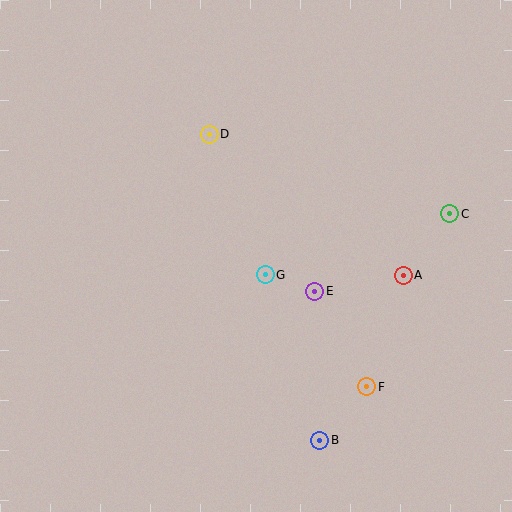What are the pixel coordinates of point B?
Point B is at (320, 440).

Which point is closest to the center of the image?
Point G at (265, 275) is closest to the center.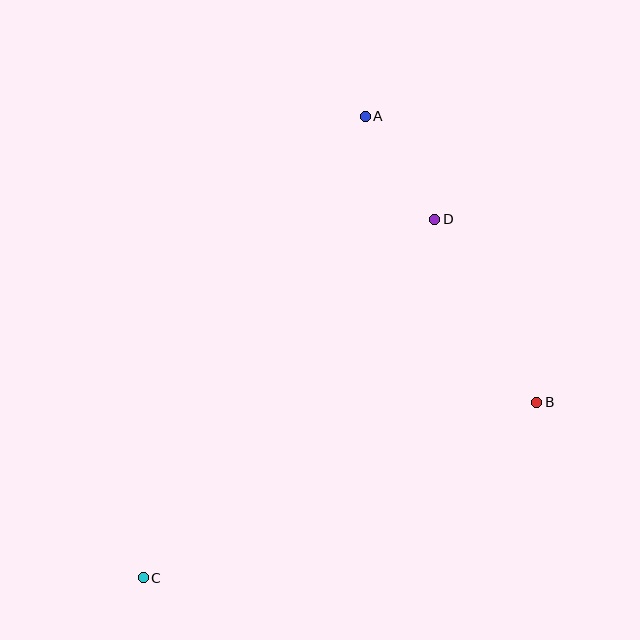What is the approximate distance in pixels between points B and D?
The distance between B and D is approximately 209 pixels.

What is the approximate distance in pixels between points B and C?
The distance between B and C is approximately 431 pixels.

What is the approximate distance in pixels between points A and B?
The distance between A and B is approximately 334 pixels.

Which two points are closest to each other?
Points A and D are closest to each other.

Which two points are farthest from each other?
Points A and C are farthest from each other.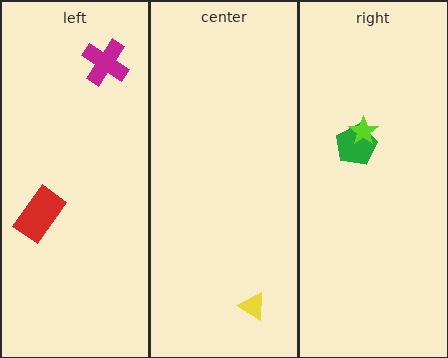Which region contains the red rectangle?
The left region.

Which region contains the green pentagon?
The right region.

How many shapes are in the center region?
1.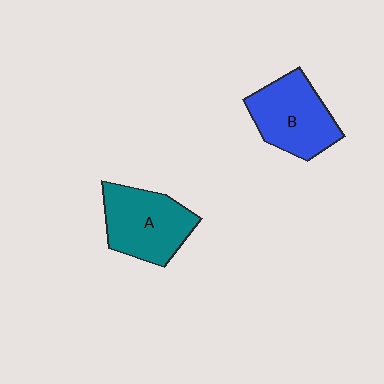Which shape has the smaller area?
Shape B (blue).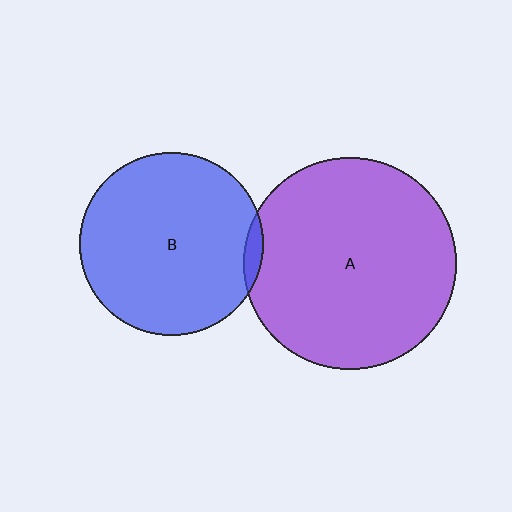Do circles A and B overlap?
Yes.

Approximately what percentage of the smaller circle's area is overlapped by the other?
Approximately 5%.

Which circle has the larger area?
Circle A (purple).